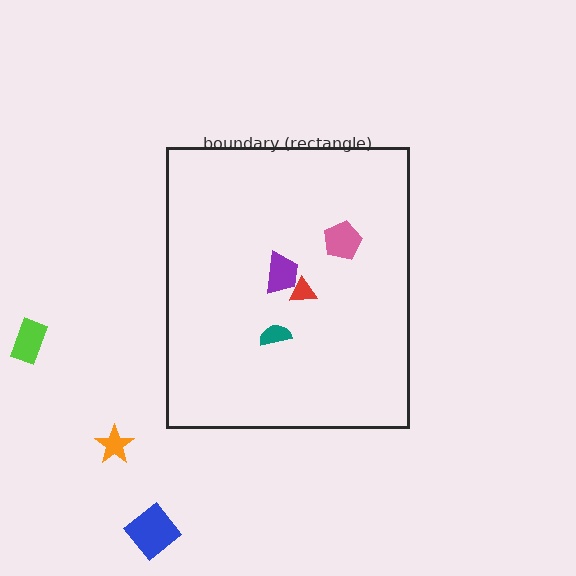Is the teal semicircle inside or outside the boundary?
Inside.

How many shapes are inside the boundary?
4 inside, 3 outside.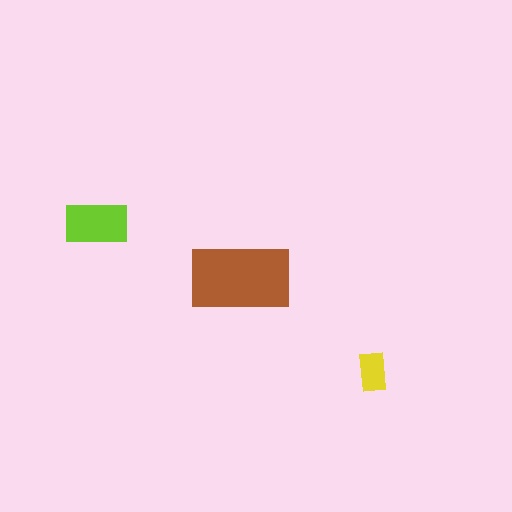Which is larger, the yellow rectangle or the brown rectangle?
The brown one.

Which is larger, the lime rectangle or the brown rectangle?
The brown one.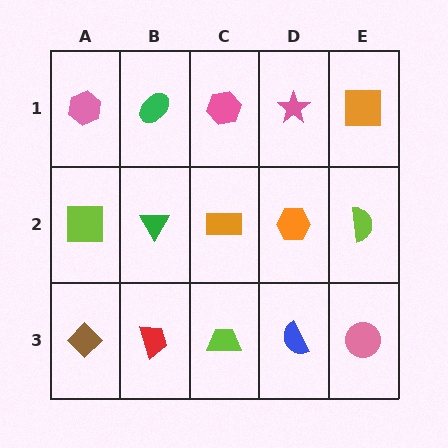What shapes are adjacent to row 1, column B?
A green triangle (row 2, column B), a pink hexagon (row 1, column A), a pink hexagon (row 1, column C).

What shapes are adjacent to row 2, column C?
A pink hexagon (row 1, column C), a lime trapezoid (row 3, column C), a green triangle (row 2, column B), an orange hexagon (row 2, column D).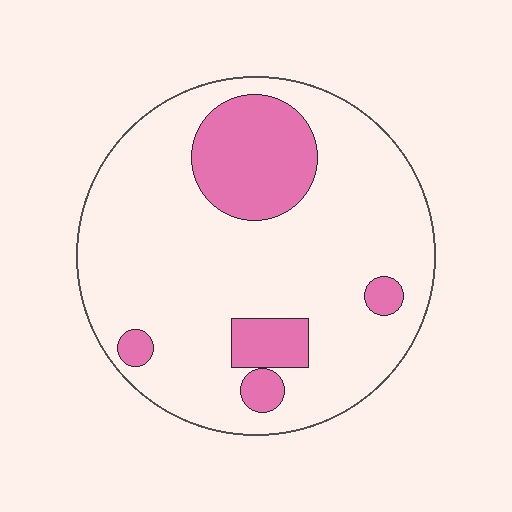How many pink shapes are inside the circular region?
5.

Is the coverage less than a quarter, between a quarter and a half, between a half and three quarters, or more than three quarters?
Less than a quarter.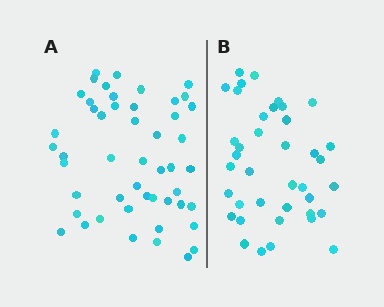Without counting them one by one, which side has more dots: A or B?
Region A (the left region) has more dots.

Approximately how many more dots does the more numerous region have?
Region A has roughly 10 or so more dots than region B.